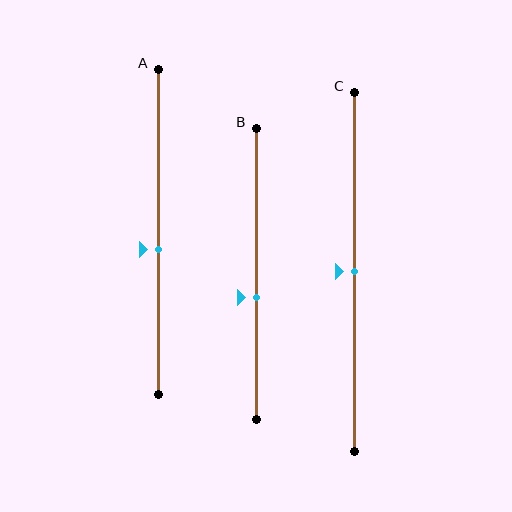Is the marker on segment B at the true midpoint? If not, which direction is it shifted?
No, the marker on segment B is shifted downward by about 8% of the segment length.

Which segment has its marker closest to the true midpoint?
Segment C has its marker closest to the true midpoint.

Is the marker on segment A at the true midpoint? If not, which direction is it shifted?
No, the marker on segment A is shifted downward by about 5% of the segment length.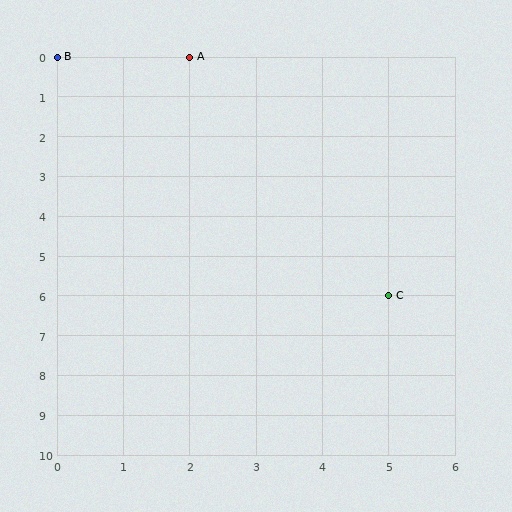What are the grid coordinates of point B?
Point B is at grid coordinates (0, 0).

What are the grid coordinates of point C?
Point C is at grid coordinates (5, 6).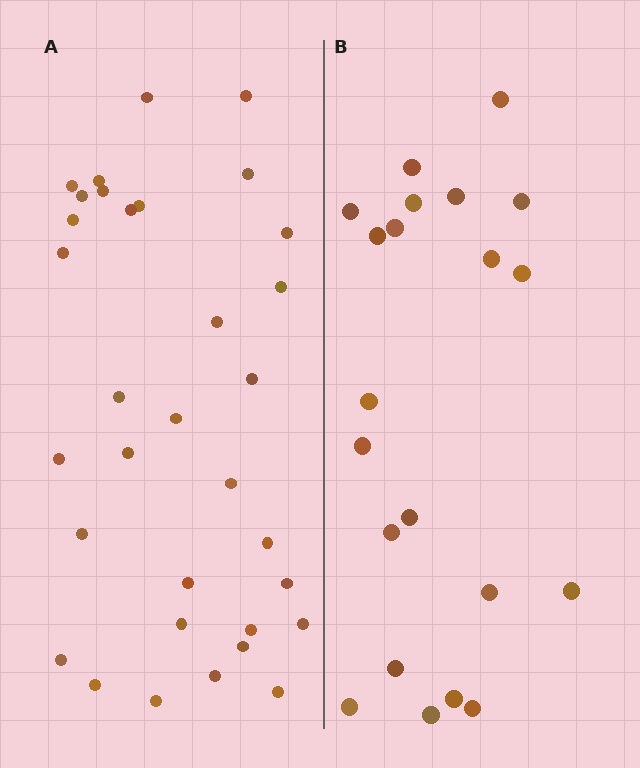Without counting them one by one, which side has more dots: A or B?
Region A (the left region) has more dots.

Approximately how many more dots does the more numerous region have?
Region A has roughly 12 or so more dots than region B.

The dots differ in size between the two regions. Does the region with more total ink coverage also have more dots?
No. Region B has more total ink coverage because its dots are larger, but region A actually contains more individual dots. Total area can be misleading — the number of items is what matters here.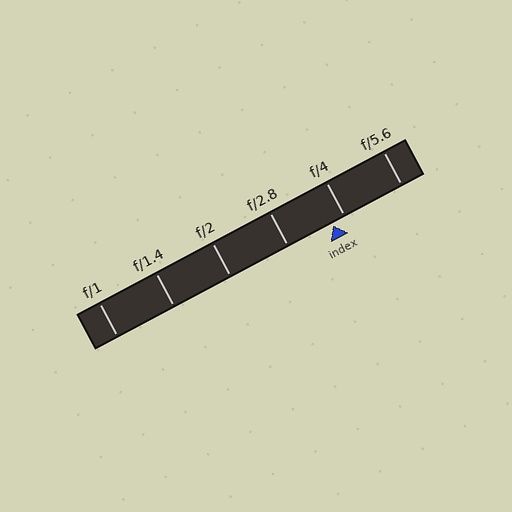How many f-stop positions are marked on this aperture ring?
There are 6 f-stop positions marked.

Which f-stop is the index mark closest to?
The index mark is closest to f/4.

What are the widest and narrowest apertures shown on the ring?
The widest aperture shown is f/1 and the narrowest is f/5.6.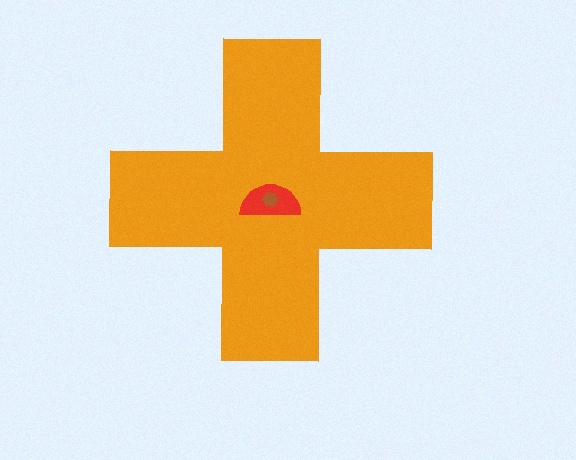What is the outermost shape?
The orange cross.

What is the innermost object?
The brown hexagon.